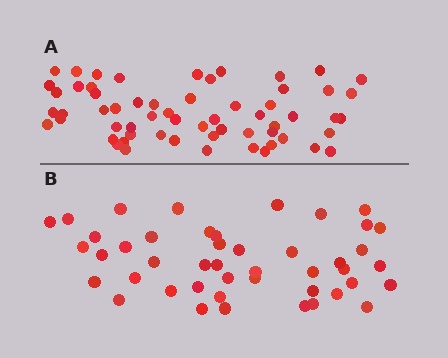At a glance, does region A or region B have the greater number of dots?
Region A (the top region) has more dots.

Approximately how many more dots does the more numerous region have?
Region A has approximately 15 more dots than region B.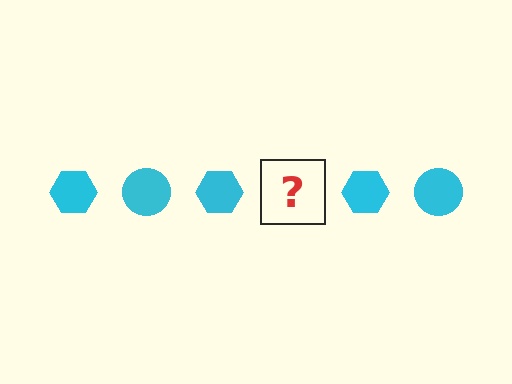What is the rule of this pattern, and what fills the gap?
The rule is that the pattern cycles through hexagon, circle shapes in cyan. The gap should be filled with a cyan circle.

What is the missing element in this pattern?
The missing element is a cyan circle.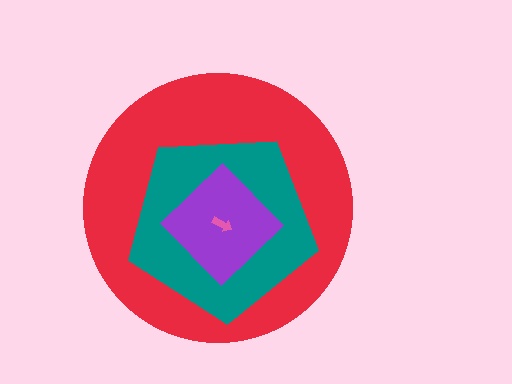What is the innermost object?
The pink arrow.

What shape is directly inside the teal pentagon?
The purple diamond.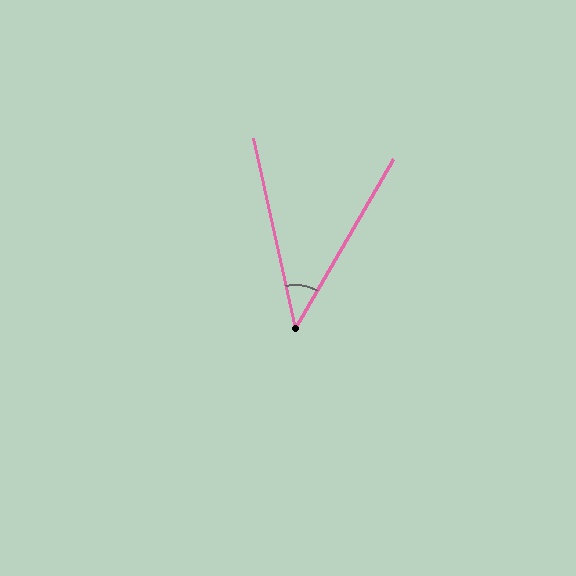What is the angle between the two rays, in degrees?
Approximately 43 degrees.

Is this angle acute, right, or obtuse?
It is acute.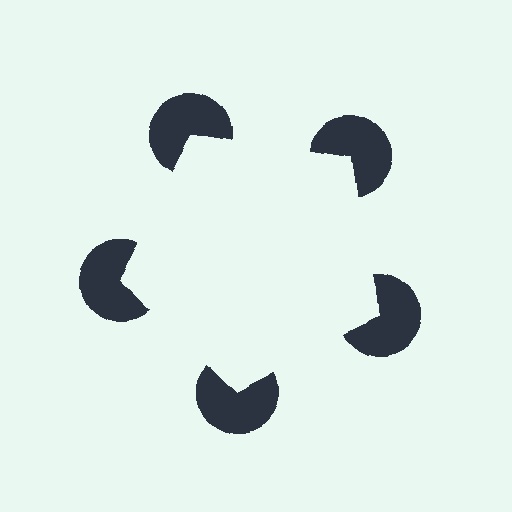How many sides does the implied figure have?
5 sides.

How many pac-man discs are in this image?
There are 5 — one at each vertex of the illusory pentagon.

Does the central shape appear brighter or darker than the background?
It typically appears slightly brighter than the background, even though no actual brightness change is drawn.